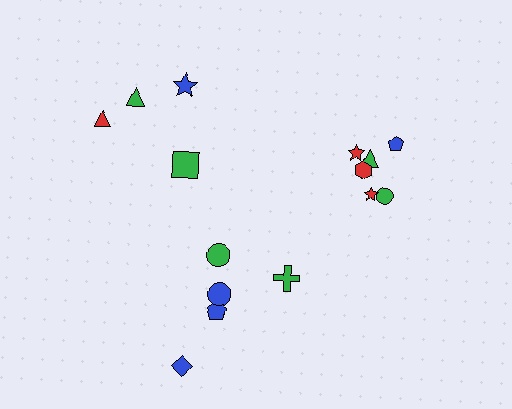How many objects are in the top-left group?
There are 4 objects.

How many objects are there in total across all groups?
There are 15 objects.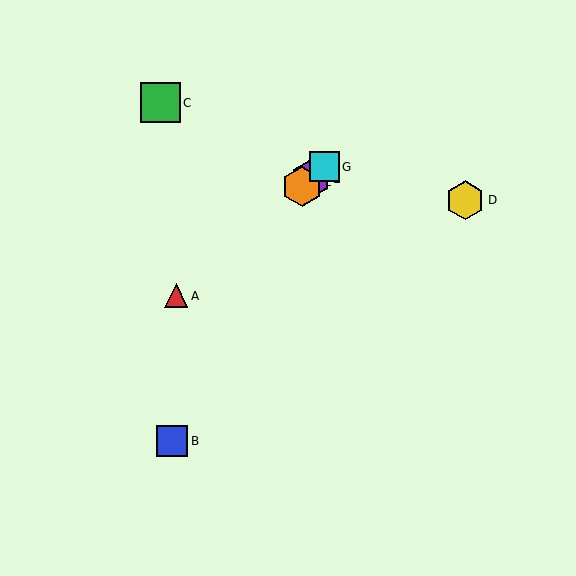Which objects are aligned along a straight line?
Objects A, E, F, G are aligned along a straight line.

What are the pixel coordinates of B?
Object B is at (172, 441).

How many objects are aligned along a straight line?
4 objects (A, E, F, G) are aligned along a straight line.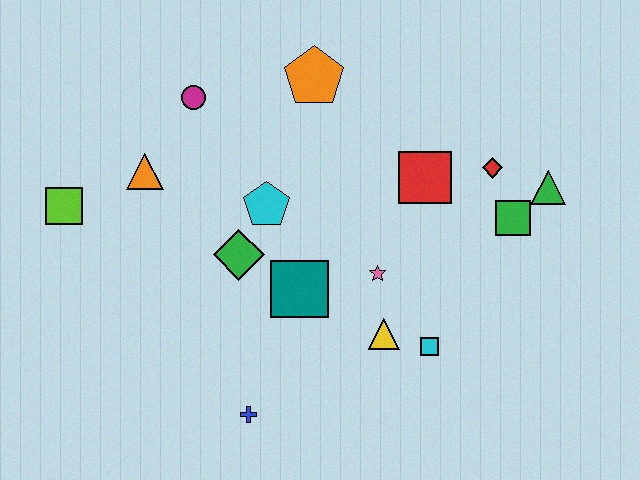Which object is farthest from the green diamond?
The green triangle is farthest from the green diamond.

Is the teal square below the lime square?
Yes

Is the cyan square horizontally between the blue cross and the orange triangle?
No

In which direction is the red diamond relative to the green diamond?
The red diamond is to the right of the green diamond.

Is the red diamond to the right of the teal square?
Yes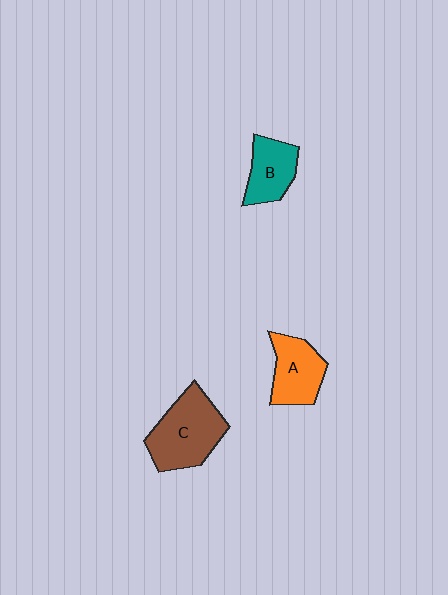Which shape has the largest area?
Shape C (brown).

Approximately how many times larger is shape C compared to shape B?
Approximately 1.6 times.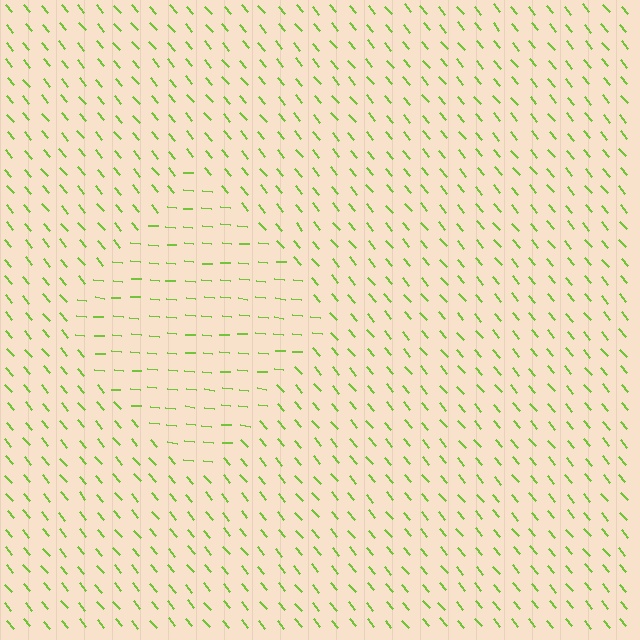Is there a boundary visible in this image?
Yes, there is a texture boundary formed by a change in line orientation.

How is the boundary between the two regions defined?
The boundary is defined purely by a change in line orientation (approximately 45 degrees difference). All lines are the same color and thickness.